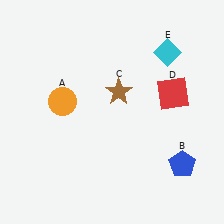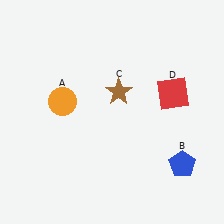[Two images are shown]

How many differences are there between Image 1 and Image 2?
There is 1 difference between the two images.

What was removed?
The cyan diamond (E) was removed in Image 2.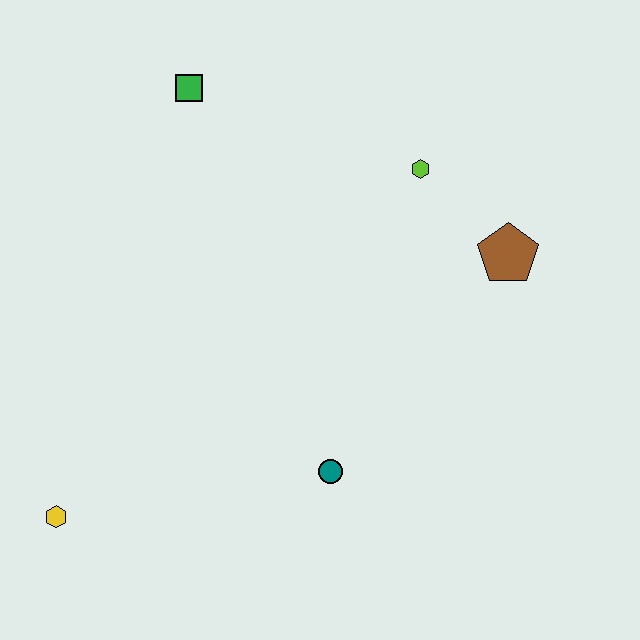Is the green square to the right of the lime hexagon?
No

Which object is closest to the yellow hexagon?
The teal circle is closest to the yellow hexagon.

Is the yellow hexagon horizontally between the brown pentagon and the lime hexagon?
No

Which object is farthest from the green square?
The yellow hexagon is farthest from the green square.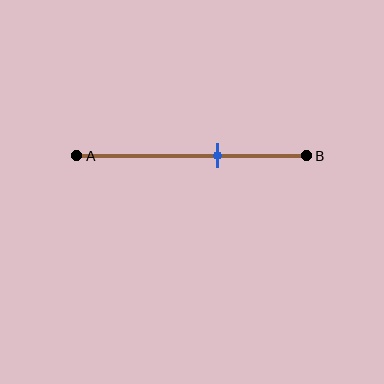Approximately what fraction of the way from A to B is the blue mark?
The blue mark is approximately 60% of the way from A to B.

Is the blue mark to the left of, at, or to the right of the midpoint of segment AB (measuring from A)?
The blue mark is to the right of the midpoint of segment AB.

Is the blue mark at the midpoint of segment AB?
No, the mark is at about 60% from A, not at the 50% midpoint.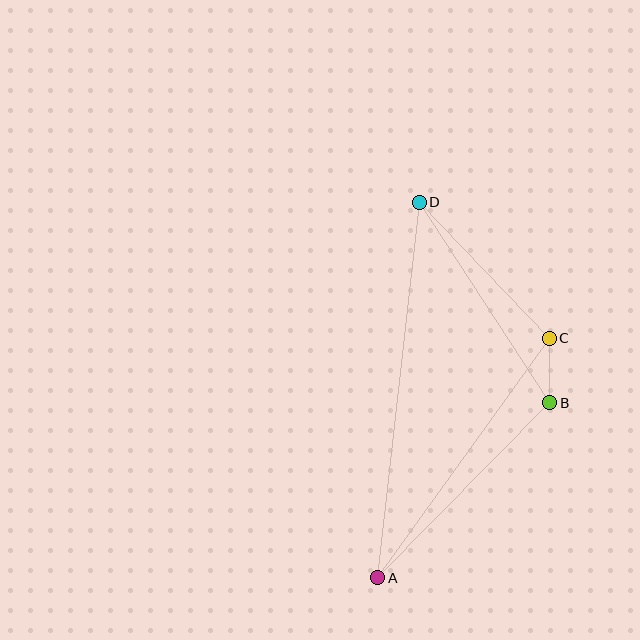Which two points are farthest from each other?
Points A and D are farthest from each other.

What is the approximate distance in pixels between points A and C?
The distance between A and C is approximately 294 pixels.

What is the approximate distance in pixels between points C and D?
The distance between C and D is approximately 188 pixels.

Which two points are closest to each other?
Points B and C are closest to each other.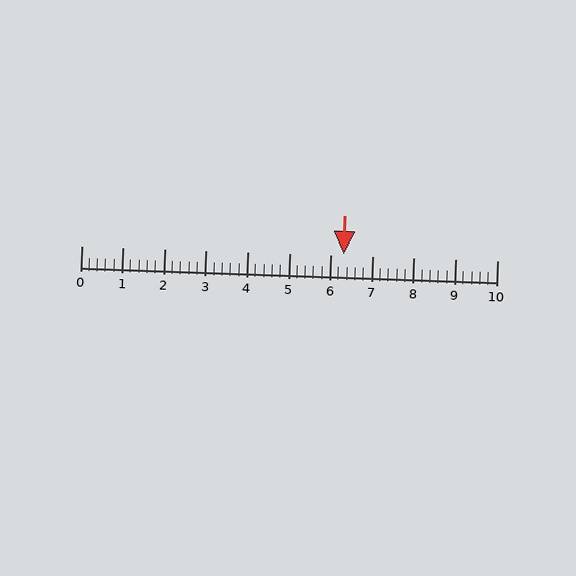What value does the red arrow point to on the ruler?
The red arrow points to approximately 6.3.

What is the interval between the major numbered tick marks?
The major tick marks are spaced 1 units apart.